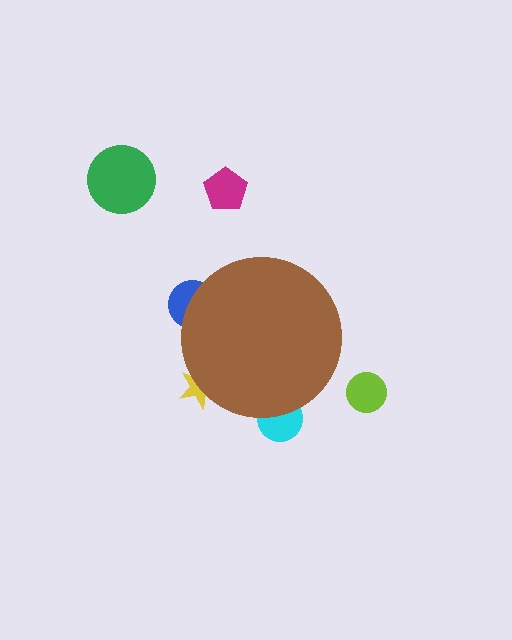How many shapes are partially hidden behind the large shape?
3 shapes are partially hidden.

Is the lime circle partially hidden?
No, the lime circle is fully visible.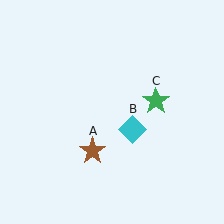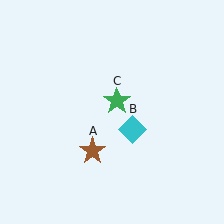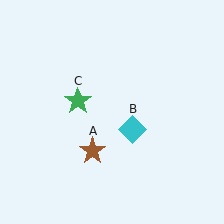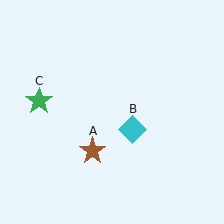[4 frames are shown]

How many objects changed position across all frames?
1 object changed position: green star (object C).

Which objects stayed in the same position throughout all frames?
Brown star (object A) and cyan diamond (object B) remained stationary.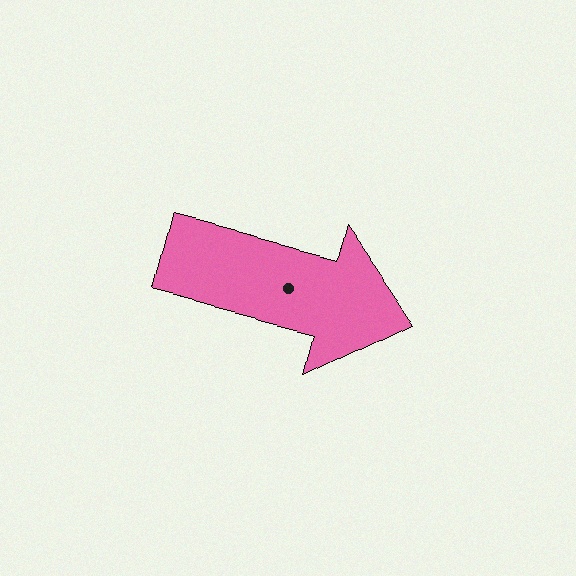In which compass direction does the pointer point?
East.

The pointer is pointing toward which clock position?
Roughly 3 o'clock.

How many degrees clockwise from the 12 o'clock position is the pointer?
Approximately 104 degrees.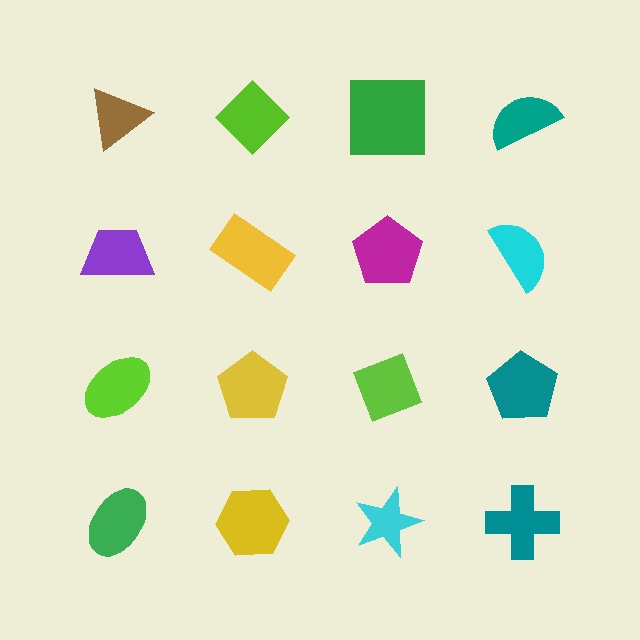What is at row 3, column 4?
A teal pentagon.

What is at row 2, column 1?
A purple trapezoid.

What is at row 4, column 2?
A yellow hexagon.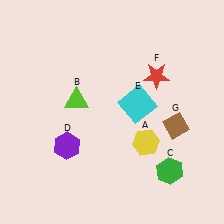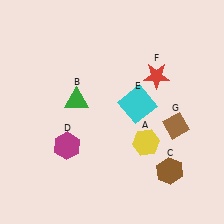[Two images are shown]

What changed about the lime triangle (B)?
In Image 1, B is lime. In Image 2, it changed to green.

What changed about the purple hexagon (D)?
In Image 1, D is purple. In Image 2, it changed to magenta.